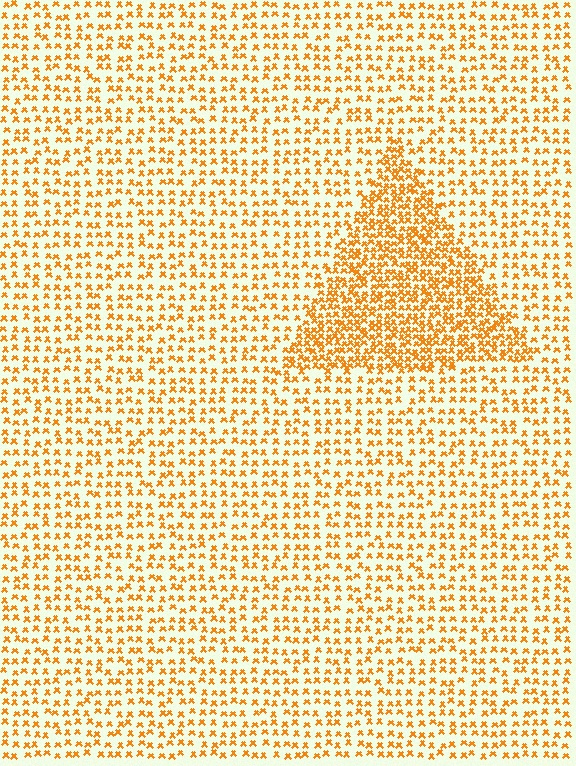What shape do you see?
I see a triangle.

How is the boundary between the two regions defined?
The boundary is defined by a change in element density (approximately 2.1x ratio). All elements are the same color, size, and shape.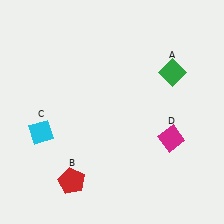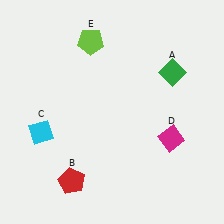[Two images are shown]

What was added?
A lime pentagon (E) was added in Image 2.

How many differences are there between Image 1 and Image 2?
There is 1 difference between the two images.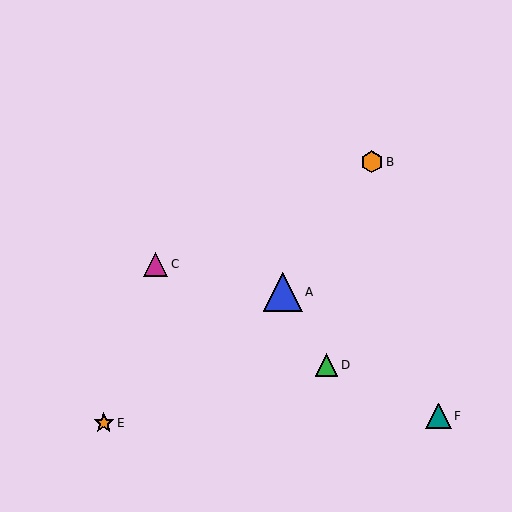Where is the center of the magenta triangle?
The center of the magenta triangle is at (156, 264).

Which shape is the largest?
The blue triangle (labeled A) is the largest.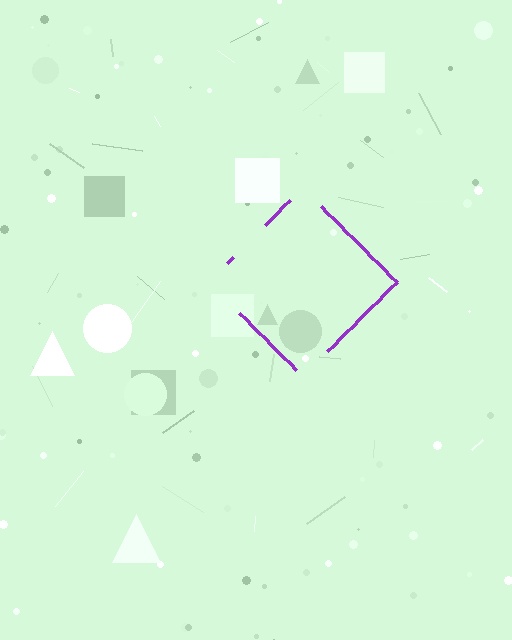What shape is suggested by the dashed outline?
The dashed outline suggests a diamond.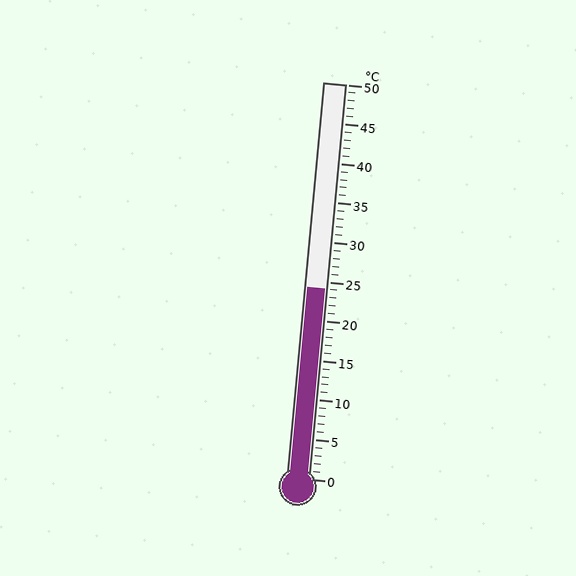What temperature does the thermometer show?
The thermometer shows approximately 24°C.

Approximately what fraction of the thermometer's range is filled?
The thermometer is filled to approximately 50% of its range.